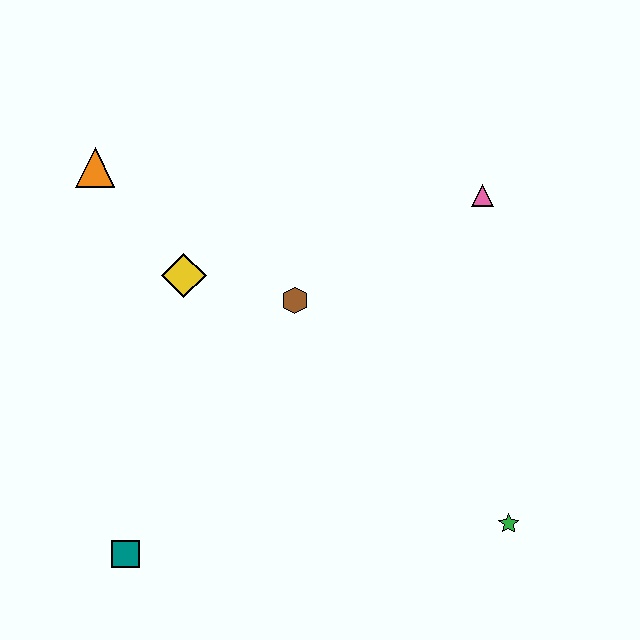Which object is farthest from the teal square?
The pink triangle is farthest from the teal square.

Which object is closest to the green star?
The brown hexagon is closest to the green star.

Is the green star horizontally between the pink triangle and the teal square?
No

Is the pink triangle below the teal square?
No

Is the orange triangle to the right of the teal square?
No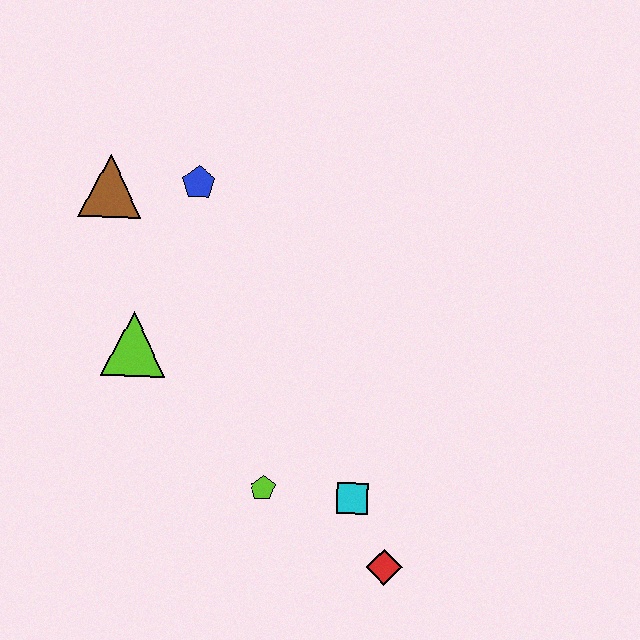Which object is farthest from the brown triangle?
The red diamond is farthest from the brown triangle.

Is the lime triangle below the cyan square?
No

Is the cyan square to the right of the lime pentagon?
Yes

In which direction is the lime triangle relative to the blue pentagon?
The lime triangle is below the blue pentagon.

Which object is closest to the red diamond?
The cyan square is closest to the red diamond.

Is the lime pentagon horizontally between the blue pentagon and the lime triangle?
No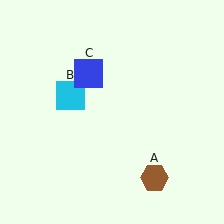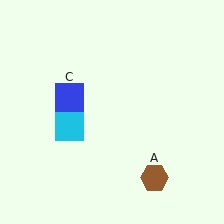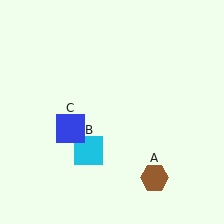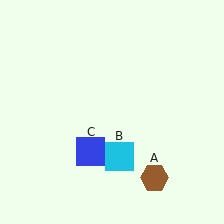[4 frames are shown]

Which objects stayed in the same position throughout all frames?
Brown hexagon (object A) remained stationary.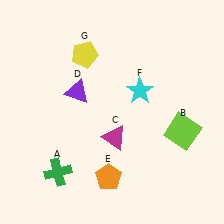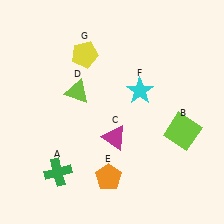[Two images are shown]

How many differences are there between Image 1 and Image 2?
There is 1 difference between the two images.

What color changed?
The triangle (D) changed from purple in Image 1 to lime in Image 2.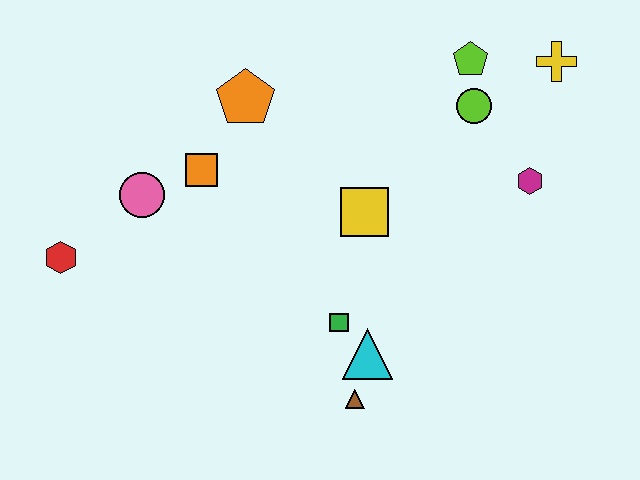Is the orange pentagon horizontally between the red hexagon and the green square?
Yes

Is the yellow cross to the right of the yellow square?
Yes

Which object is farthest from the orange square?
The yellow cross is farthest from the orange square.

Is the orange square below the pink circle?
No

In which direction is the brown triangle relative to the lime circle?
The brown triangle is below the lime circle.